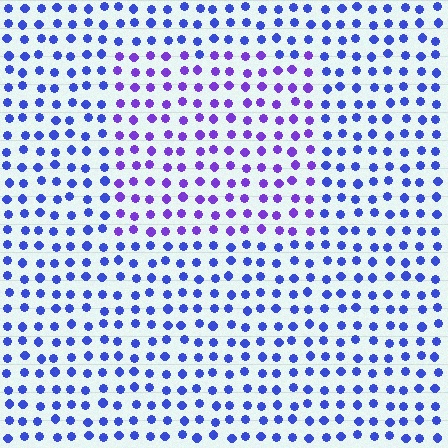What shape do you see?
I see a rectangle.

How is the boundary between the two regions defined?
The boundary is defined purely by a slight shift in hue (about 34 degrees). Spacing, size, and orientation are identical on both sides.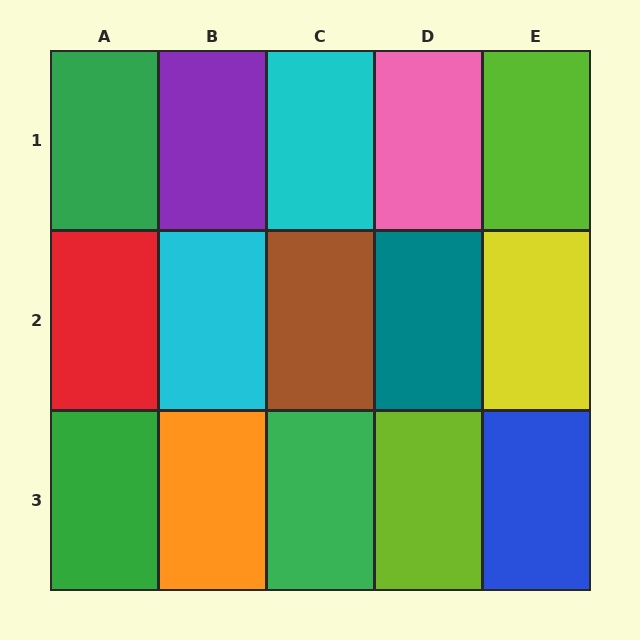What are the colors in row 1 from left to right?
Green, purple, cyan, pink, lime.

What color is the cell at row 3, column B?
Orange.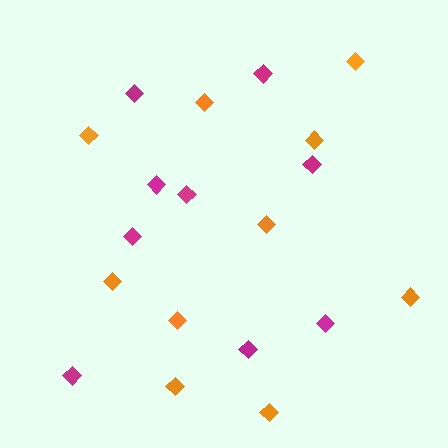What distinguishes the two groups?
There are 2 groups: one group of magenta diamonds (9) and one group of orange diamonds (10).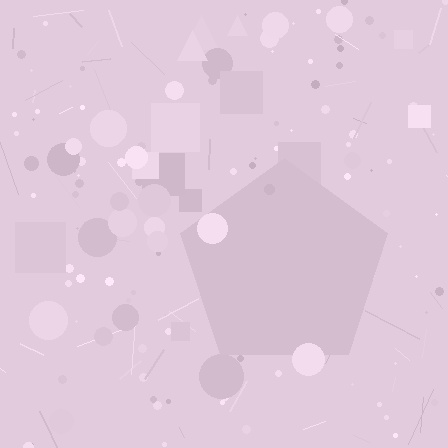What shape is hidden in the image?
A pentagon is hidden in the image.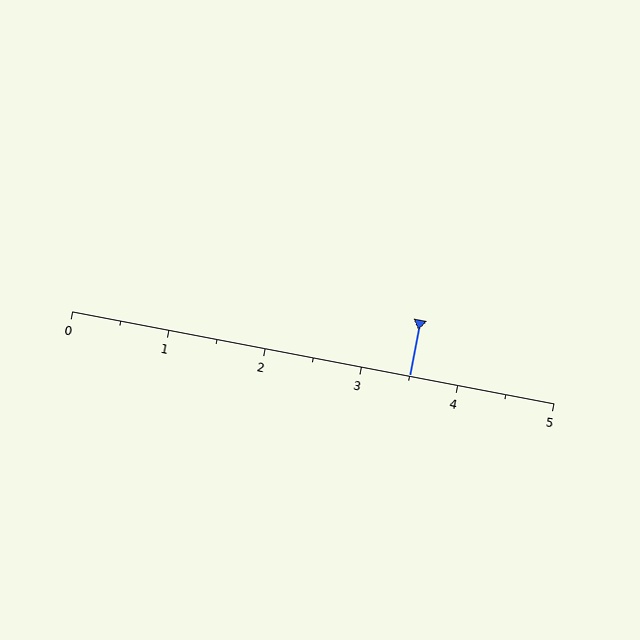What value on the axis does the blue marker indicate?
The marker indicates approximately 3.5.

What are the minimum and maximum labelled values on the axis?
The axis runs from 0 to 5.